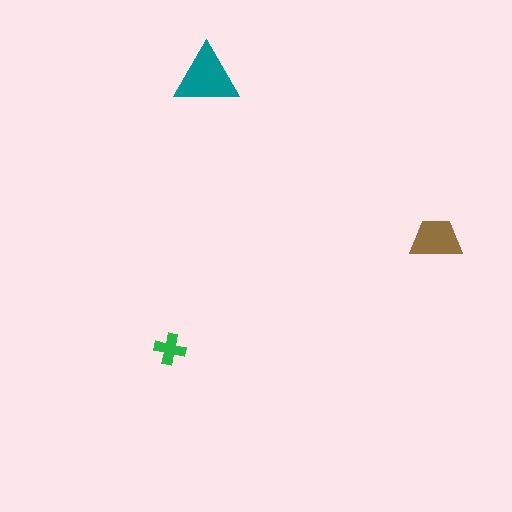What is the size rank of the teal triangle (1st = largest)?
1st.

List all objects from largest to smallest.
The teal triangle, the brown trapezoid, the green cross.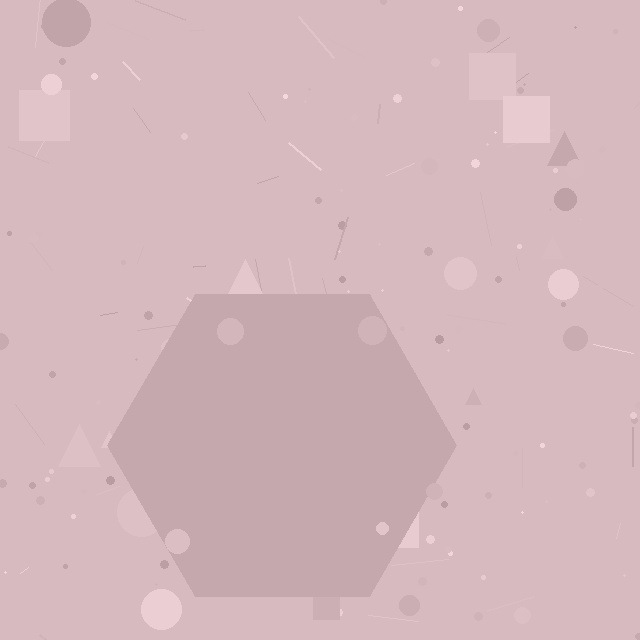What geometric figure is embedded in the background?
A hexagon is embedded in the background.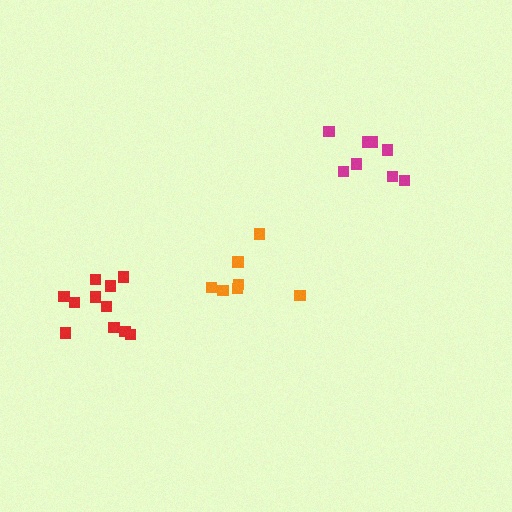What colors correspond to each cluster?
The clusters are colored: magenta, orange, red.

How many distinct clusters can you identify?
There are 3 distinct clusters.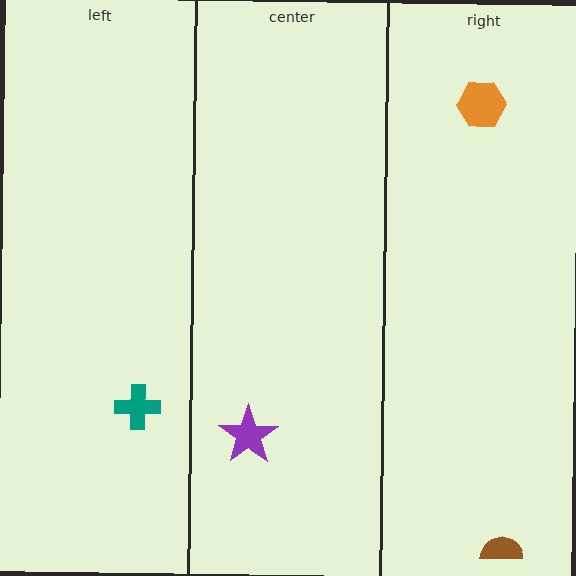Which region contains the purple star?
The center region.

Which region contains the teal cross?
The left region.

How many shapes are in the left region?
1.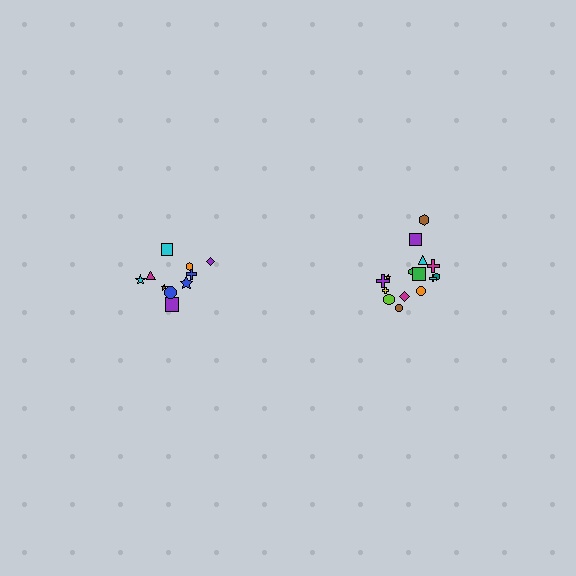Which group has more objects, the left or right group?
The right group.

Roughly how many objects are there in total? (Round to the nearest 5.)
Roughly 25 objects in total.